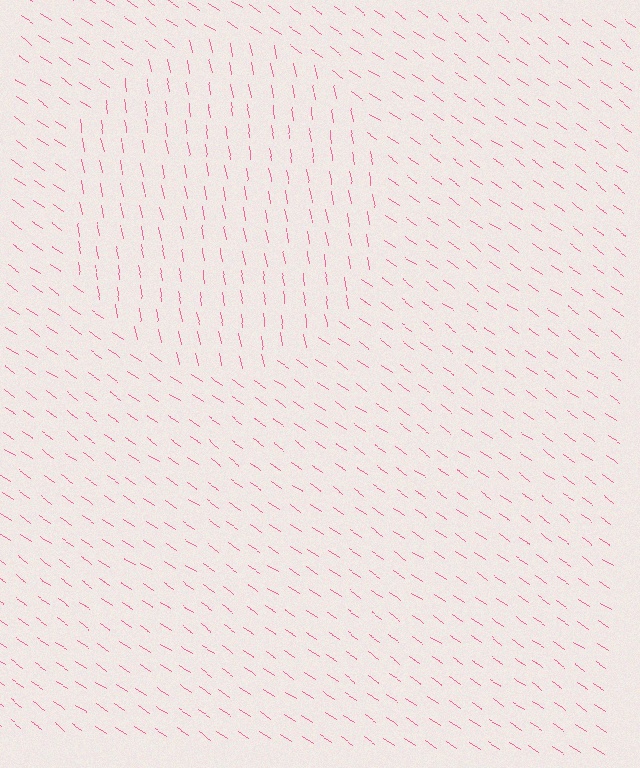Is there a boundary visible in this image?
Yes, there is a texture boundary formed by a change in line orientation.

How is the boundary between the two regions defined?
The boundary is defined purely by a change in line orientation (approximately 45 degrees difference). All lines are the same color and thickness.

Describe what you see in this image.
The image is filled with small pink line segments. A circle region in the image has lines oriented differently from the surrounding lines, creating a visible texture boundary.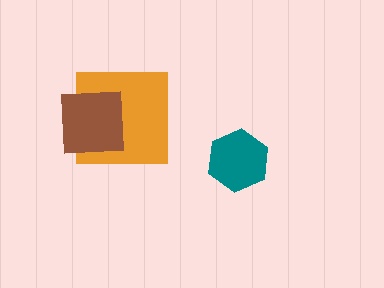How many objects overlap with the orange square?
1 object overlaps with the orange square.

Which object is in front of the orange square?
The brown square is in front of the orange square.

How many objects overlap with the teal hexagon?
0 objects overlap with the teal hexagon.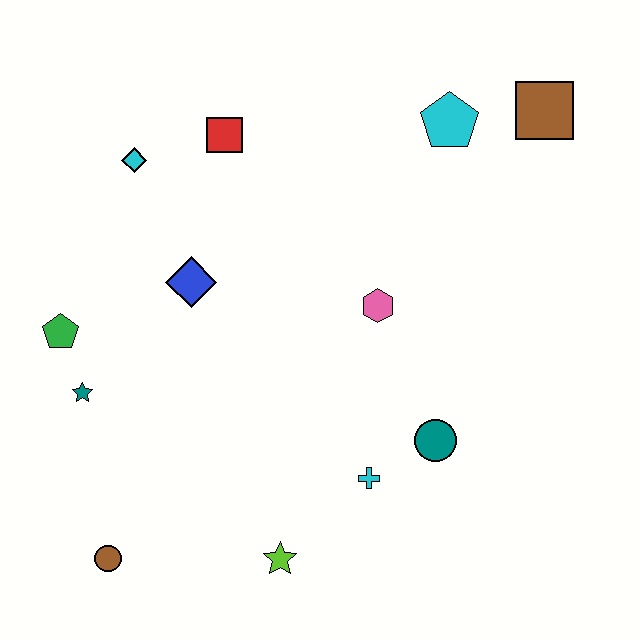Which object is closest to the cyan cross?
The teal circle is closest to the cyan cross.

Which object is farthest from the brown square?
The brown circle is farthest from the brown square.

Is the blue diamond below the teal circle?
No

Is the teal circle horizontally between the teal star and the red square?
No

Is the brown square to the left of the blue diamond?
No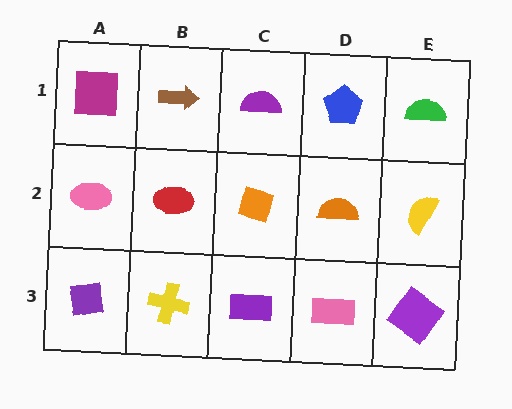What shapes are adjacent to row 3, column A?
A pink ellipse (row 2, column A), a yellow cross (row 3, column B).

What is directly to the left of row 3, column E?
A pink rectangle.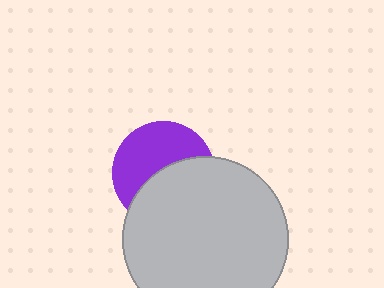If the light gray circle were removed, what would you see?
You would see the complete purple circle.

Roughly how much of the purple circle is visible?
About half of it is visible (roughly 51%).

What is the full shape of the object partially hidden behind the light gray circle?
The partially hidden object is a purple circle.